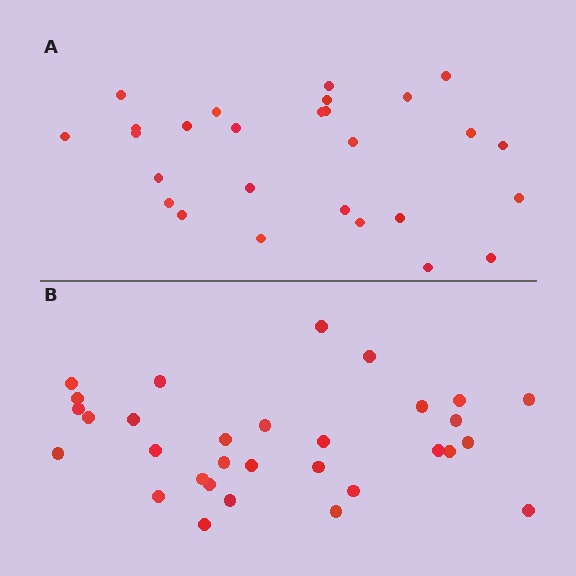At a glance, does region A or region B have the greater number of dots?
Region B (the bottom region) has more dots.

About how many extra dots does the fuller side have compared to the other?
Region B has about 4 more dots than region A.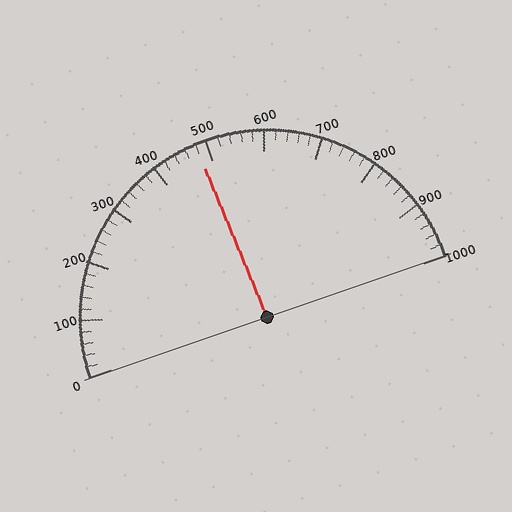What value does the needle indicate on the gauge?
The needle indicates approximately 480.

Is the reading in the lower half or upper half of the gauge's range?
The reading is in the lower half of the range (0 to 1000).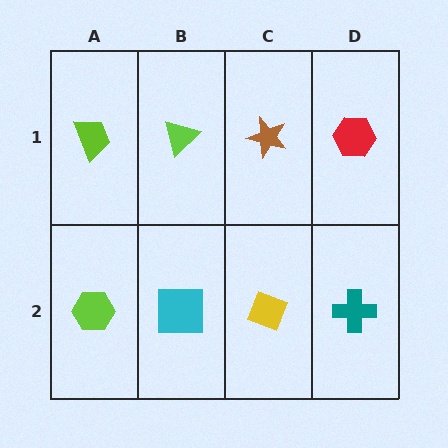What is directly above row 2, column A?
A lime trapezoid.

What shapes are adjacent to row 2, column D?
A red hexagon (row 1, column D), a yellow diamond (row 2, column C).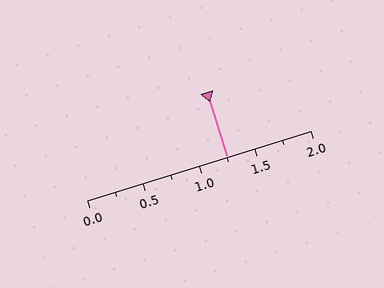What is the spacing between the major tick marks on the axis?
The major ticks are spaced 0.5 apart.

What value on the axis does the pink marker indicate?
The marker indicates approximately 1.25.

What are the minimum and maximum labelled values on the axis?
The axis runs from 0.0 to 2.0.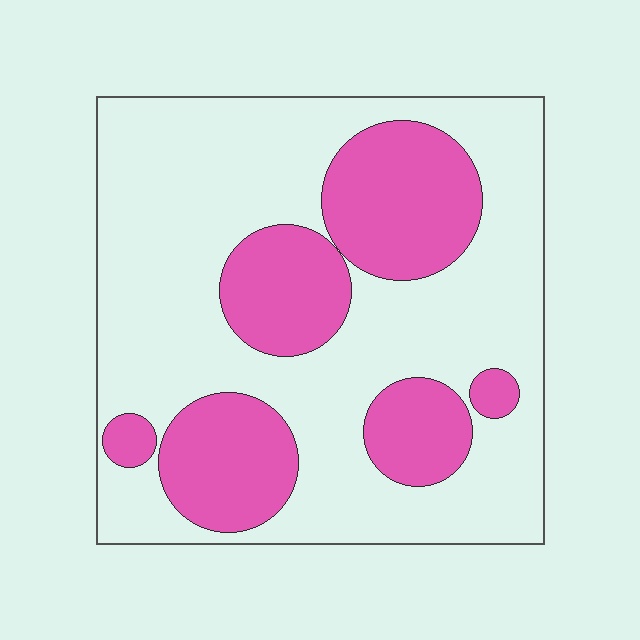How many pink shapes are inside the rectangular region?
6.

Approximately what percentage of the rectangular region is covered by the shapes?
Approximately 30%.